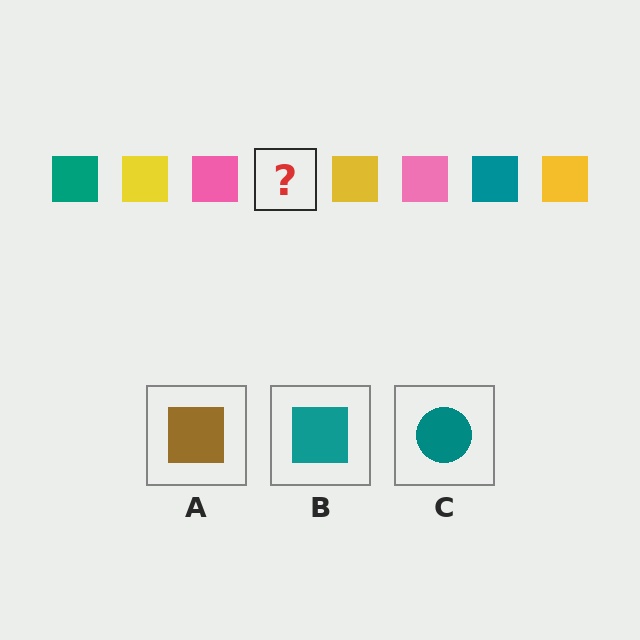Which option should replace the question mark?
Option B.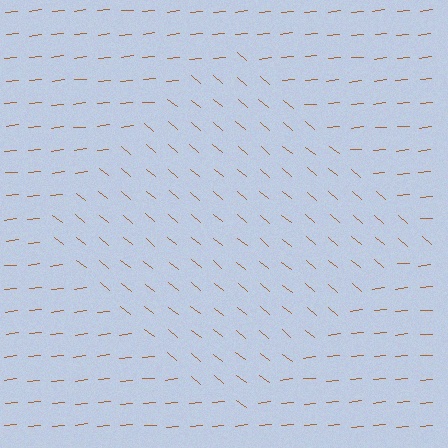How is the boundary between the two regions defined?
The boundary is defined purely by a change in line orientation (approximately 45 degrees difference). All lines are the same color and thickness.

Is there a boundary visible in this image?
Yes, there is a texture boundary formed by a change in line orientation.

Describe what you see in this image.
The image is filled with small brown line segments. A diamond region in the image has lines oriented differently from the surrounding lines, creating a visible texture boundary.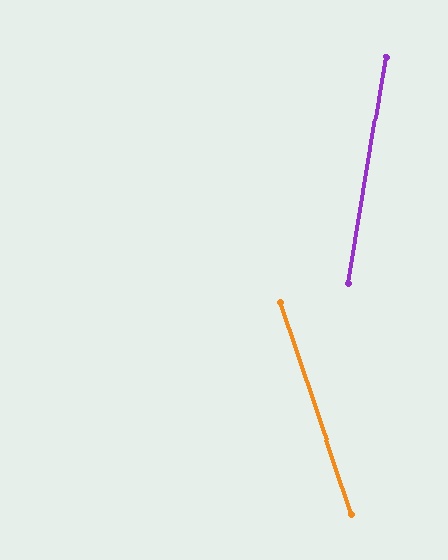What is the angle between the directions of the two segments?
Approximately 28 degrees.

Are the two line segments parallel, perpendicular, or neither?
Neither parallel nor perpendicular — they differ by about 28°.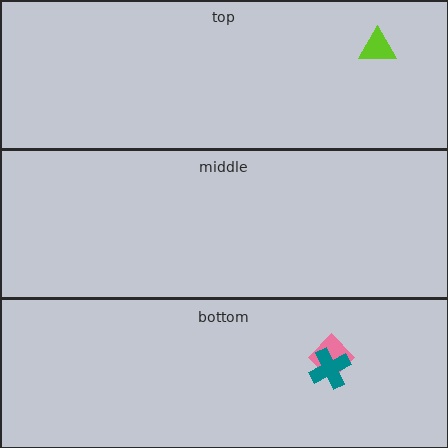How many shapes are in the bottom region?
2.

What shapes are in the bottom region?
The pink diamond, the teal cross.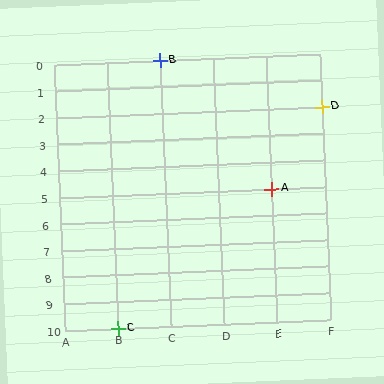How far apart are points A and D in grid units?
Points A and D are 1 column and 3 rows apart (about 3.2 grid units diagonally).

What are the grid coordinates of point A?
Point A is at grid coordinates (E, 5).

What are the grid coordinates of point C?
Point C is at grid coordinates (B, 10).